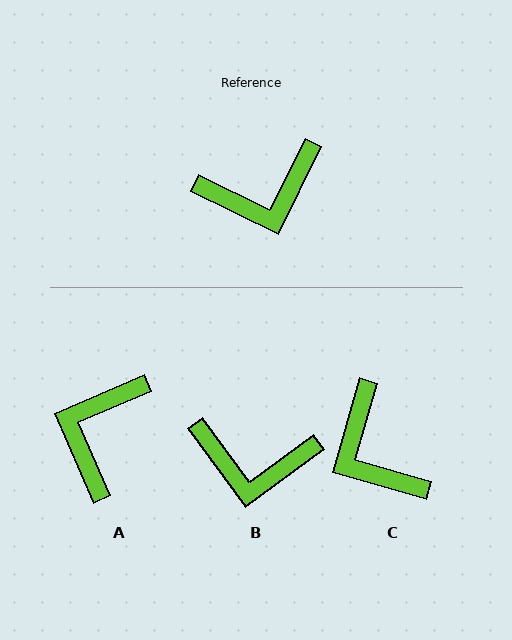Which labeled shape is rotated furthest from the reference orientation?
A, about 130 degrees away.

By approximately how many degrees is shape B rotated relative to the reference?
Approximately 27 degrees clockwise.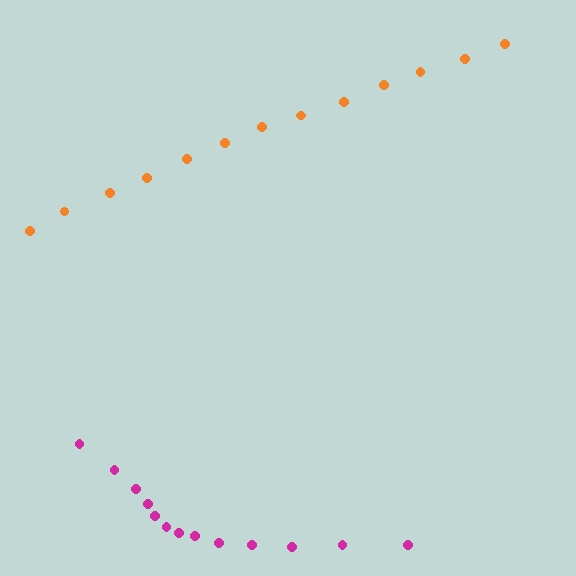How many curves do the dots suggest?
There are 2 distinct paths.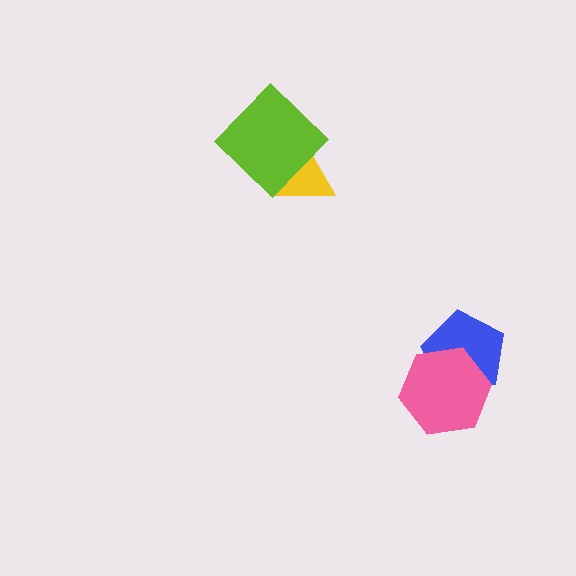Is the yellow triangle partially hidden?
Yes, it is partially covered by another shape.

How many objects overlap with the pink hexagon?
1 object overlaps with the pink hexagon.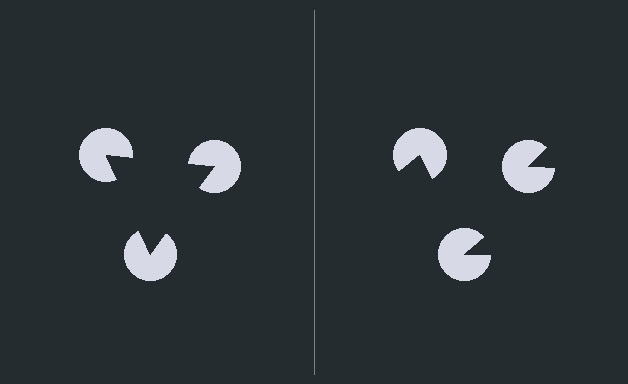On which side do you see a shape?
An illusory triangle appears on the left side. On the right side the wedge cuts are rotated, so no coherent shape forms.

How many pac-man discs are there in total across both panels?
6 — 3 on each side.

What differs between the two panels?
The pac-man discs are positioned identically on both sides; only the wedge orientations differ. On the left they align to a triangle; on the right they are misaligned.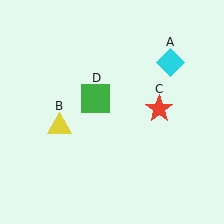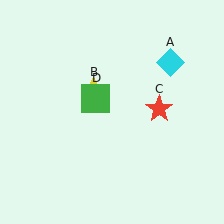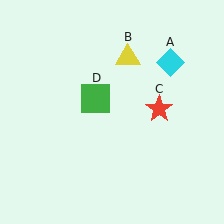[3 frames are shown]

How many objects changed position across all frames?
1 object changed position: yellow triangle (object B).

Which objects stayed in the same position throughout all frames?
Cyan diamond (object A) and red star (object C) and green square (object D) remained stationary.